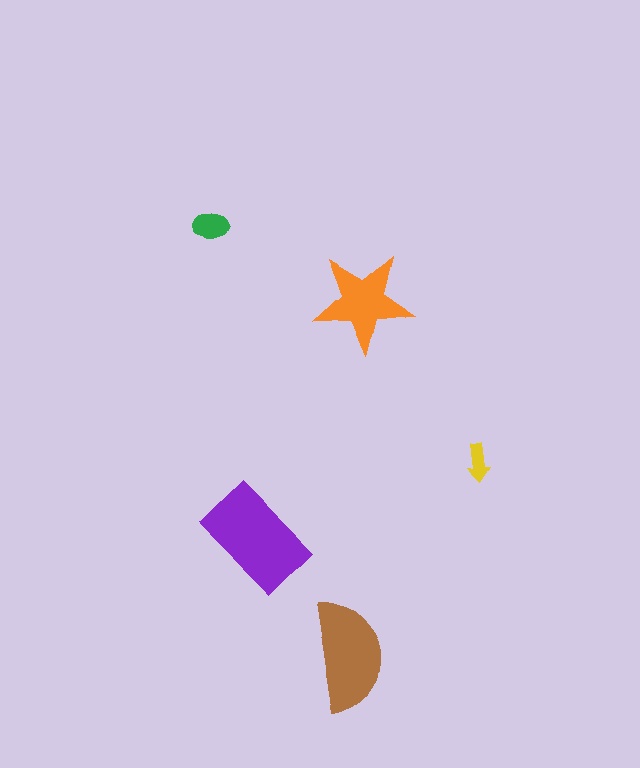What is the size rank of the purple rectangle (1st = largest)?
1st.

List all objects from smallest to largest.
The yellow arrow, the green ellipse, the orange star, the brown semicircle, the purple rectangle.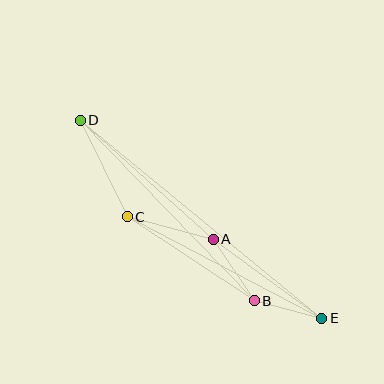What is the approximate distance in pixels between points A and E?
The distance between A and E is approximately 134 pixels.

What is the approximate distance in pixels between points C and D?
The distance between C and D is approximately 107 pixels.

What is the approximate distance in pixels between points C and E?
The distance between C and E is approximately 219 pixels.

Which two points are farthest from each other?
Points D and E are farthest from each other.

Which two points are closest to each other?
Points B and E are closest to each other.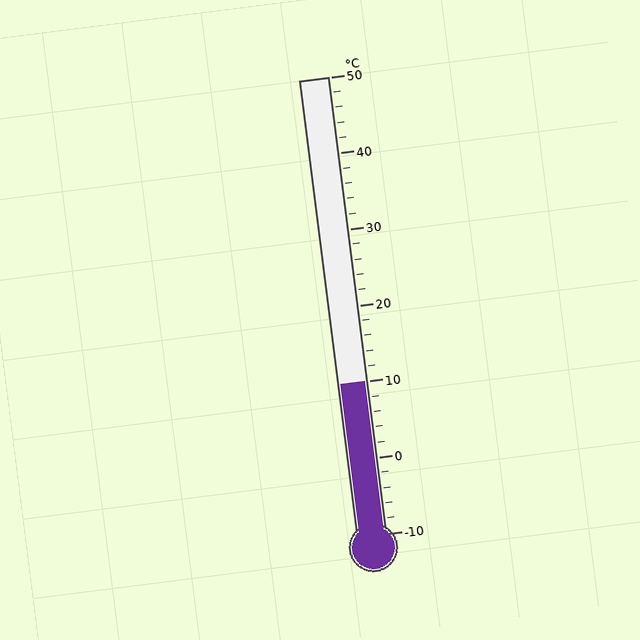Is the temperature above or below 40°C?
The temperature is below 40°C.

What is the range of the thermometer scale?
The thermometer scale ranges from -10°C to 50°C.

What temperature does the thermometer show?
The thermometer shows approximately 10°C.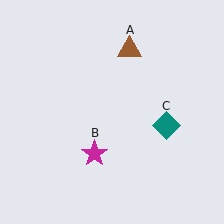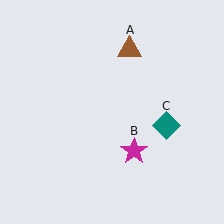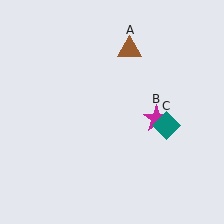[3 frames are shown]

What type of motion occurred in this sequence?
The magenta star (object B) rotated counterclockwise around the center of the scene.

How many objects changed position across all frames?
1 object changed position: magenta star (object B).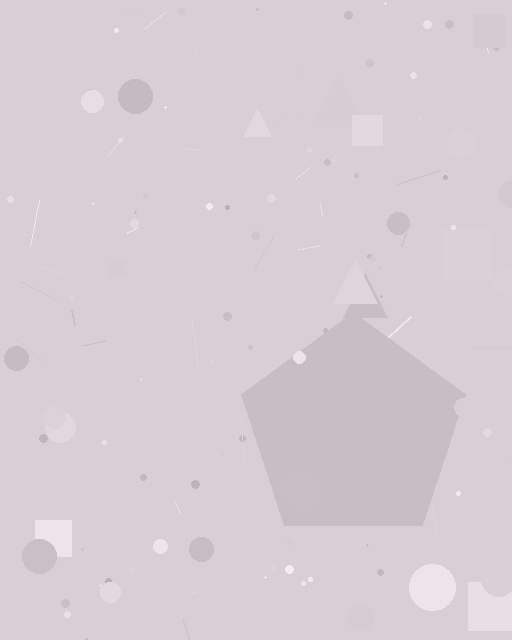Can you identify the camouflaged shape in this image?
The camouflaged shape is a pentagon.